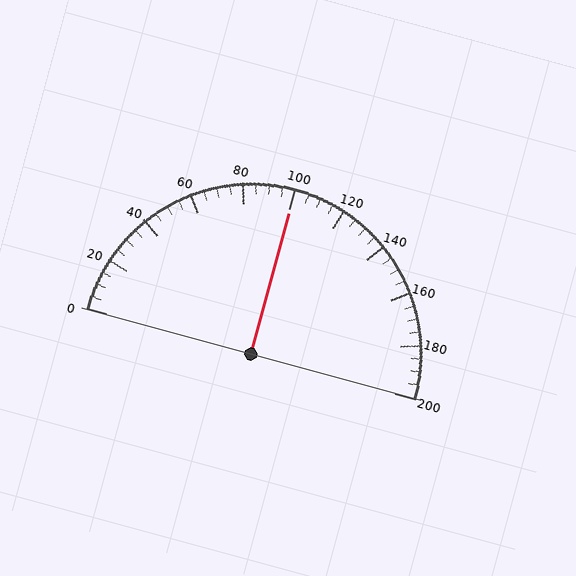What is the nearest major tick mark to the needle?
The nearest major tick mark is 100.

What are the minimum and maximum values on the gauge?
The gauge ranges from 0 to 200.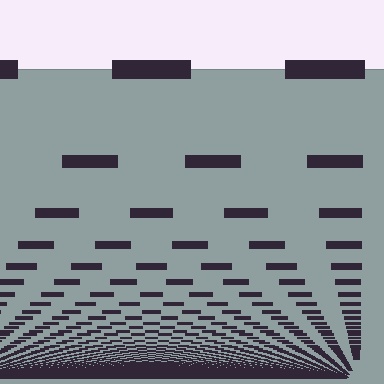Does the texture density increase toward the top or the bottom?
Density increases toward the bottom.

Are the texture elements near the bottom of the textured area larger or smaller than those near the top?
Smaller. The gradient is inverted — elements near the bottom are smaller and denser.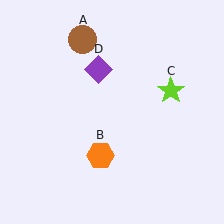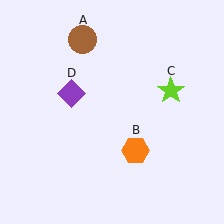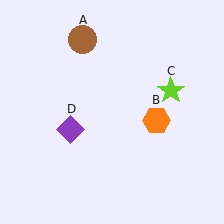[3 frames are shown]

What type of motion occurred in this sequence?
The orange hexagon (object B), purple diamond (object D) rotated counterclockwise around the center of the scene.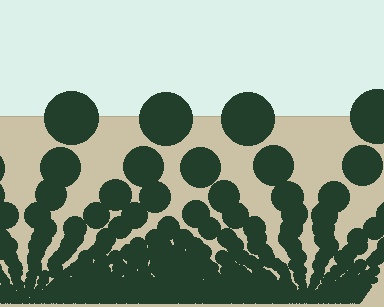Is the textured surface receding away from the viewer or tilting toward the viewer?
The surface appears to tilt toward the viewer. Texture elements get larger and sparser toward the top.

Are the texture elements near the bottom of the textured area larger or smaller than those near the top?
Smaller. The gradient is inverted — elements near the bottom are smaller and denser.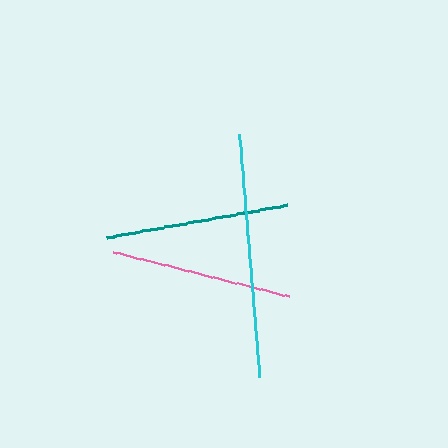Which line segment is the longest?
The cyan line is the longest at approximately 243 pixels.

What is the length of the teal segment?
The teal segment is approximately 184 pixels long.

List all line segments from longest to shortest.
From longest to shortest: cyan, teal, pink.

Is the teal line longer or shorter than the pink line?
The teal line is longer than the pink line.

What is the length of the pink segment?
The pink segment is approximately 181 pixels long.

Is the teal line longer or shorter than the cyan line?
The cyan line is longer than the teal line.